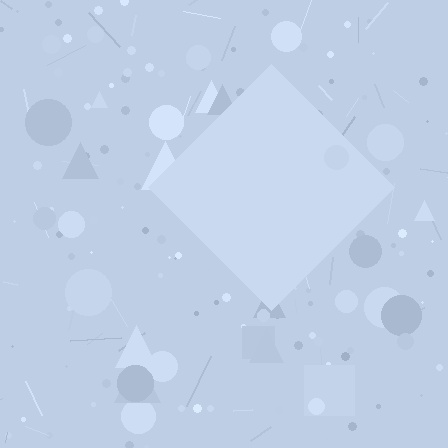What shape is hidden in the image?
A diamond is hidden in the image.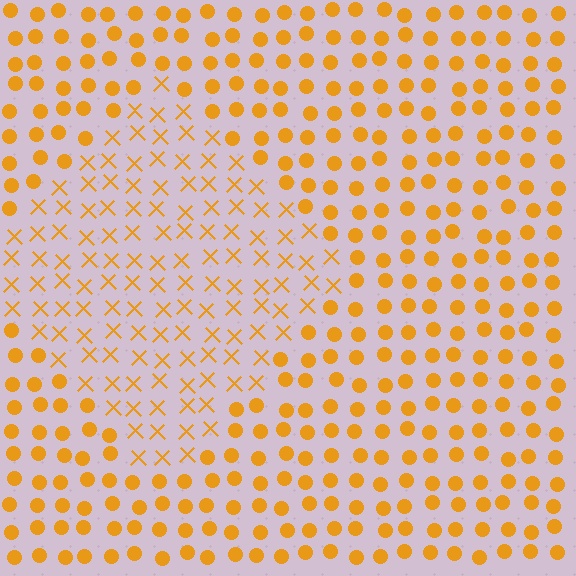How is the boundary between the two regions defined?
The boundary is defined by a change in element shape: X marks inside vs. circles outside. All elements share the same color and spacing.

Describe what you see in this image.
The image is filled with small orange elements arranged in a uniform grid. A diamond-shaped region contains X marks, while the surrounding area contains circles. The boundary is defined purely by the change in element shape.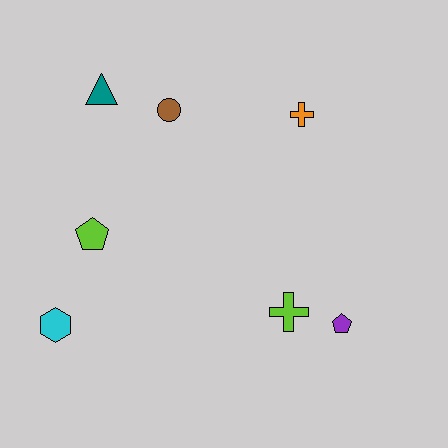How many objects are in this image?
There are 7 objects.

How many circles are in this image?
There is 1 circle.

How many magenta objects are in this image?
There are no magenta objects.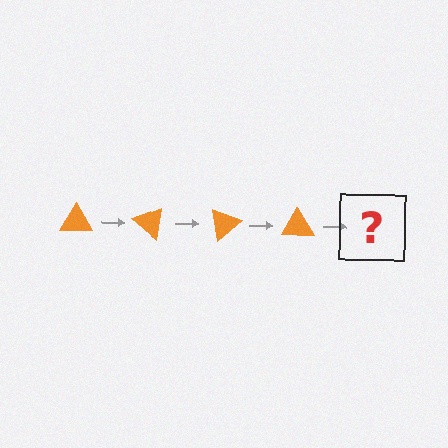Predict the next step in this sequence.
The next step is an orange triangle rotated 160 degrees.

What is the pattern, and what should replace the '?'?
The pattern is that the triangle rotates 40 degrees each step. The '?' should be an orange triangle rotated 160 degrees.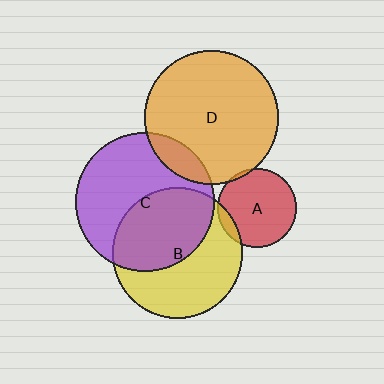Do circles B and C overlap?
Yes.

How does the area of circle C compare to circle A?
Approximately 3.1 times.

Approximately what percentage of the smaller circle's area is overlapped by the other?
Approximately 50%.